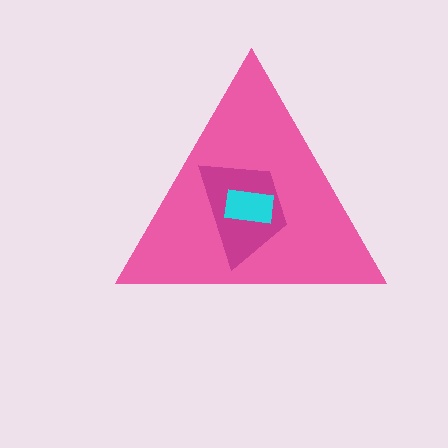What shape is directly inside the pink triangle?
The magenta trapezoid.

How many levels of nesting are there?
3.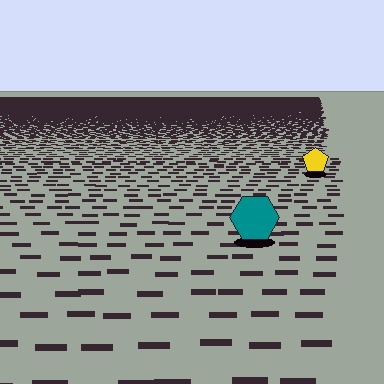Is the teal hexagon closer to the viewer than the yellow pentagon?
Yes. The teal hexagon is closer — you can tell from the texture gradient: the ground texture is coarser near it.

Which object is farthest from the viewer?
The yellow pentagon is farthest from the viewer. It appears smaller and the ground texture around it is denser.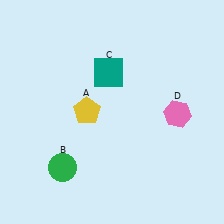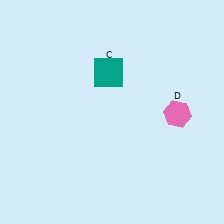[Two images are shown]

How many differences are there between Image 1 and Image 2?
There are 2 differences between the two images.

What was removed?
The green circle (B), the yellow pentagon (A) were removed in Image 2.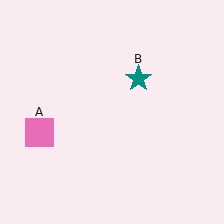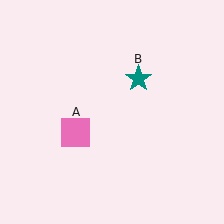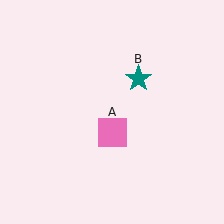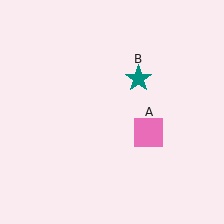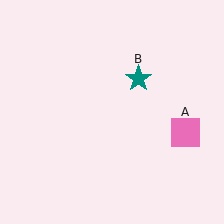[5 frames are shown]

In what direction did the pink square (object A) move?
The pink square (object A) moved right.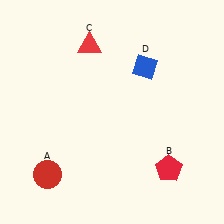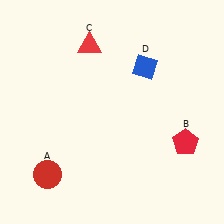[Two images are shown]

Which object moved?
The red pentagon (B) moved up.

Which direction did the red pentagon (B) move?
The red pentagon (B) moved up.